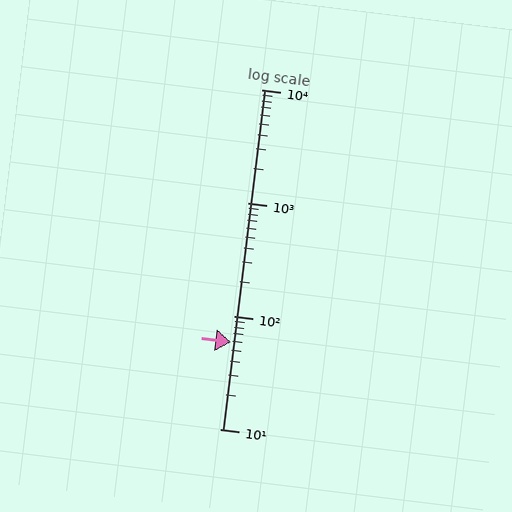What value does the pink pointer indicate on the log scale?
The pointer indicates approximately 59.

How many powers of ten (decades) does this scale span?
The scale spans 3 decades, from 10 to 10000.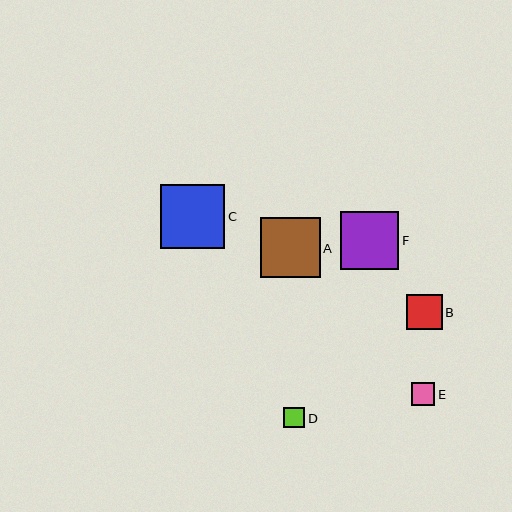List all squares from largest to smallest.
From largest to smallest: C, A, F, B, E, D.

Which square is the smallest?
Square D is the smallest with a size of approximately 21 pixels.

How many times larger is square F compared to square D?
Square F is approximately 2.8 times the size of square D.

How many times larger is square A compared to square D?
Square A is approximately 2.9 times the size of square D.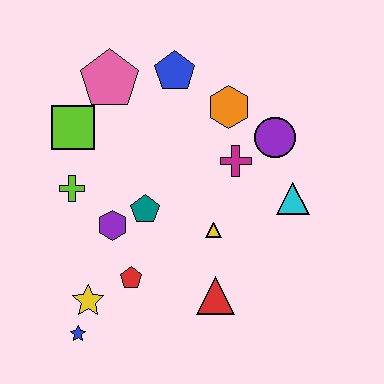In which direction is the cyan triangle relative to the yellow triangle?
The cyan triangle is to the right of the yellow triangle.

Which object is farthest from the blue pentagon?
The blue star is farthest from the blue pentagon.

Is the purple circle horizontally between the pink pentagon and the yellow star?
No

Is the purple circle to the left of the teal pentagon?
No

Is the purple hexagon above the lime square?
No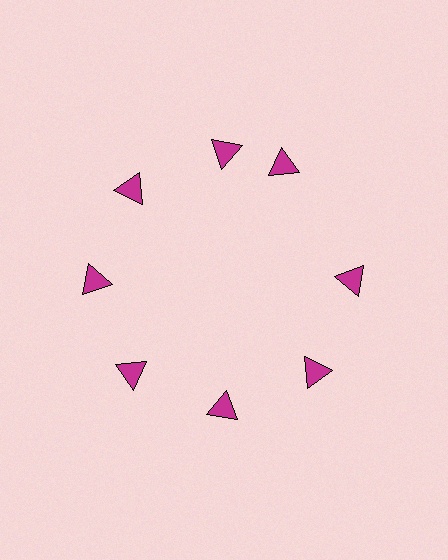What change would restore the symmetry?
The symmetry would be restored by rotating it back into even spacing with its neighbors so that all 8 triangles sit at equal angles and equal distance from the center.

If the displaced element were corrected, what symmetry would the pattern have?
It would have 8-fold rotational symmetry — the pattern would map onto itself every 45 degrees.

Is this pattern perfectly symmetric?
No. The 8 magenta triangles are arranged in a ring, but one element near the 2 o'clock position is rotated out of alignment along the ring, breaking the 8-fold rotational symmetry.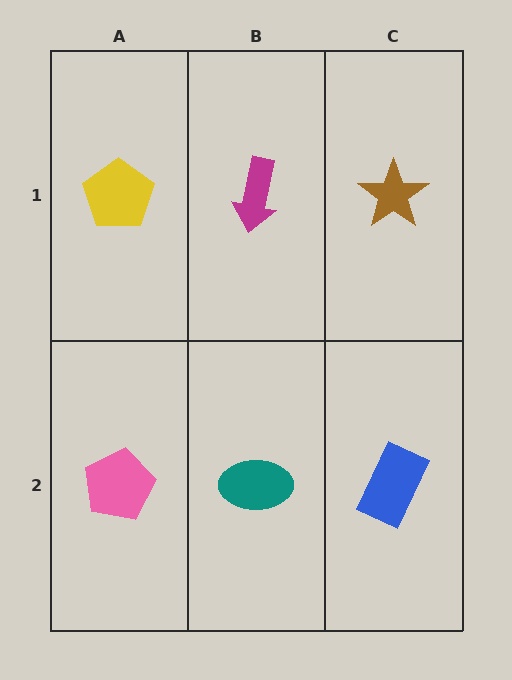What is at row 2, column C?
A blue rectangle.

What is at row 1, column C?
A brown star.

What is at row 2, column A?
A pink pentagon.